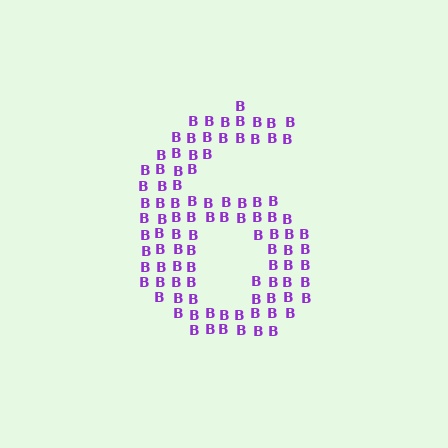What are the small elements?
The small elements are letter B's.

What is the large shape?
The large shape is the digit 6.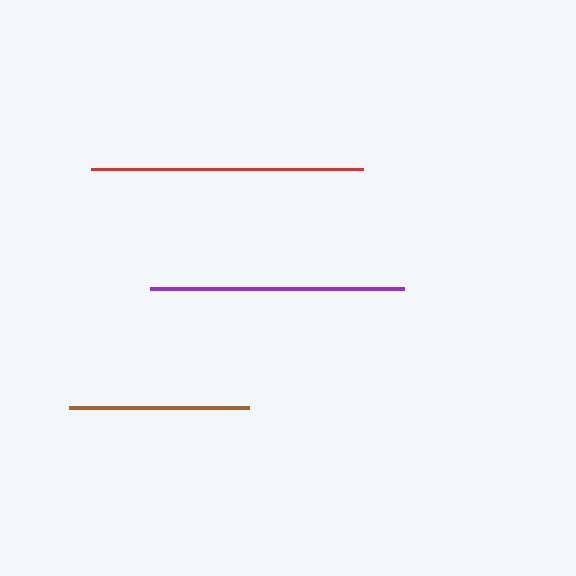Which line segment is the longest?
The red line is the longest at approximately 272 pixels.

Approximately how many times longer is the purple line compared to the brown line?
The purple line is approximately 1.4 times the length of the brown line.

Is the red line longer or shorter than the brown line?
The red line is longer than the brown line.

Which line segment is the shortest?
The brown line is the shortest at approximately 180 pixels.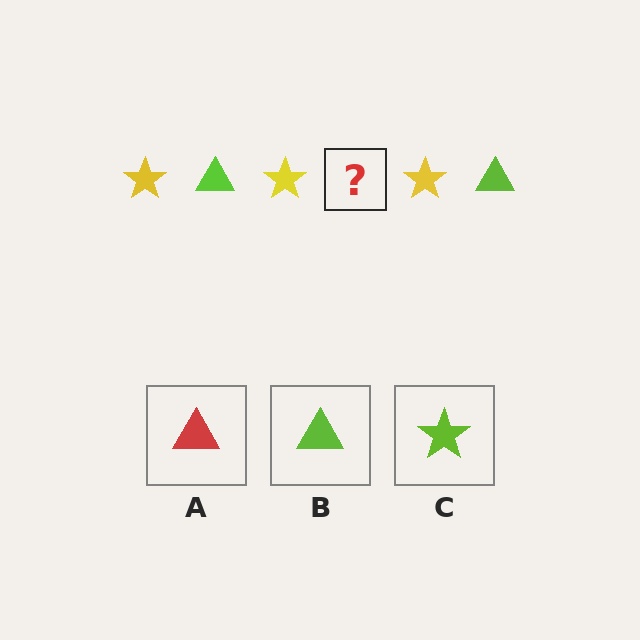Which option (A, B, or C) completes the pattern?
B.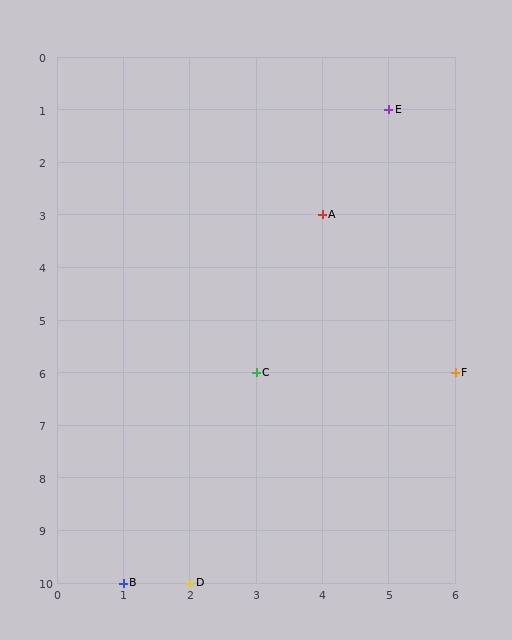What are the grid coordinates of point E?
Point E is at grid coordinates (5, 1).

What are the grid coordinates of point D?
Point D is at grid coordinates (2, 10).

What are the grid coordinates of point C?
Point C is at grid coordinates (3, 6).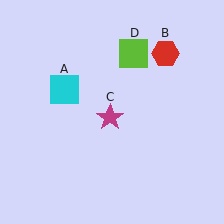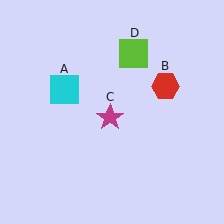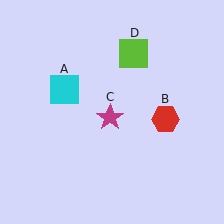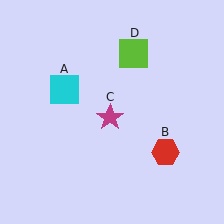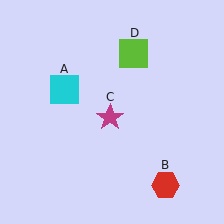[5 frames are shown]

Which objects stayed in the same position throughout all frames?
Cyan square (object A) and magenta star (object C) and lime square (object D) remained stationary.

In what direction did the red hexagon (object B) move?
The red hexagon (object B) moved down.